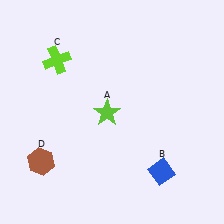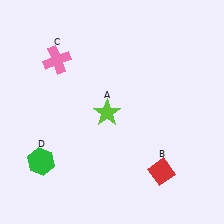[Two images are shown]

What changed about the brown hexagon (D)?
In Image 1, D is brown. In Image 2, it changed to green.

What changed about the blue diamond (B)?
In Image 1, B is blue. In Image 2, it changed to red.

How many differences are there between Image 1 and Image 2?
There are 3 differences between the two images.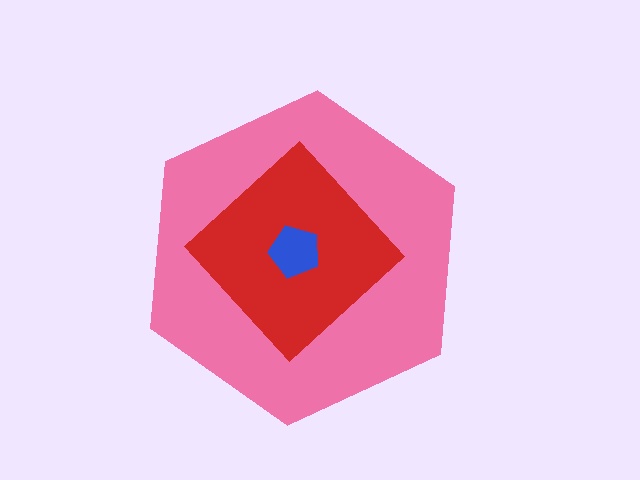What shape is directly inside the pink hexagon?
The red diamond.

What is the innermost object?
The blue pentagon.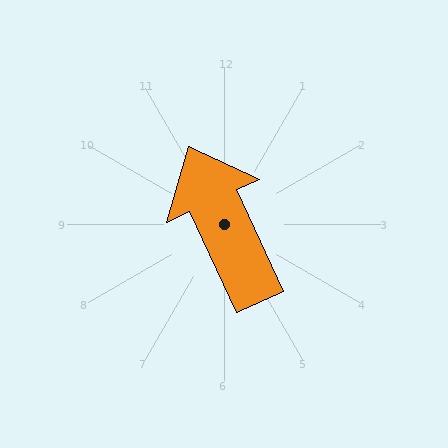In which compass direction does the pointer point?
Northwest.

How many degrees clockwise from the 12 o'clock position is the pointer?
Approximately 335 degrees.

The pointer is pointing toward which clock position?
Roughly 11 o'clock.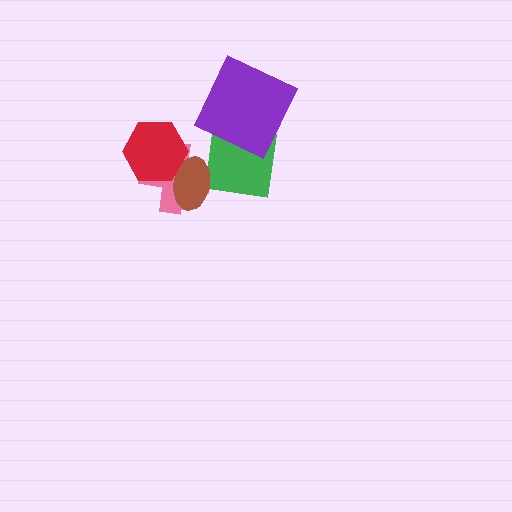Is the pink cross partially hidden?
Yes, it is partially covered by another shape.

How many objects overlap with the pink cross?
2 objects overlap with the pink cross.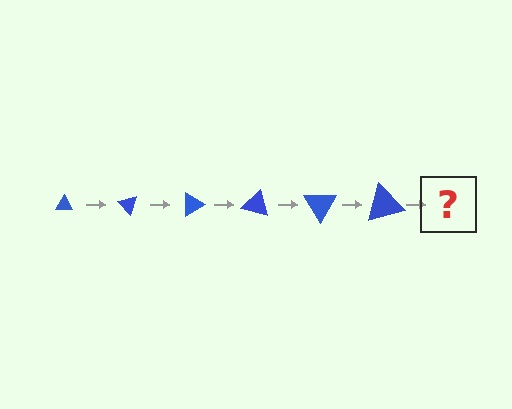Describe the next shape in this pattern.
It should be a triangle, larger than the previous one and rotated 270 degrees from the start.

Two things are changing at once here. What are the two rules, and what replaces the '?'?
The two rules are that the triangle grows larger each step and it rotates 45 degrees each step. The '?' should be a triangle, larger than the previous one and rotated 270 degrees from the start.